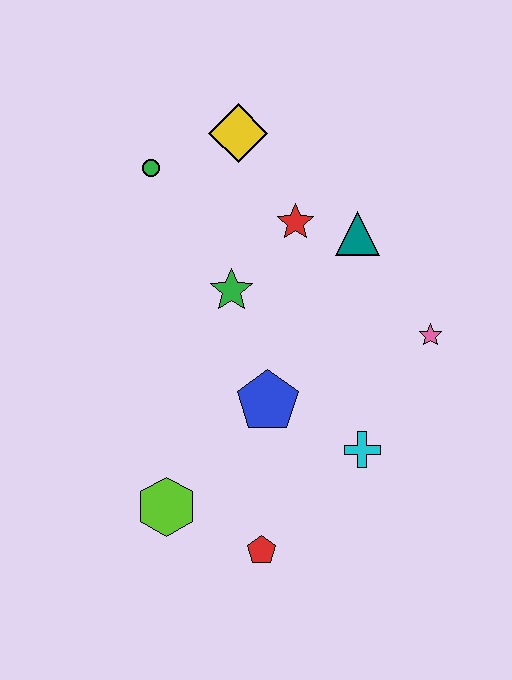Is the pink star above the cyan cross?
Yes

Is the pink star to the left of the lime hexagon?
No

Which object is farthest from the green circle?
The red pentagon is farthest from the green circle.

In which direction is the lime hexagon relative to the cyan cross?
The lime hexagon is to the left of the cyan cross.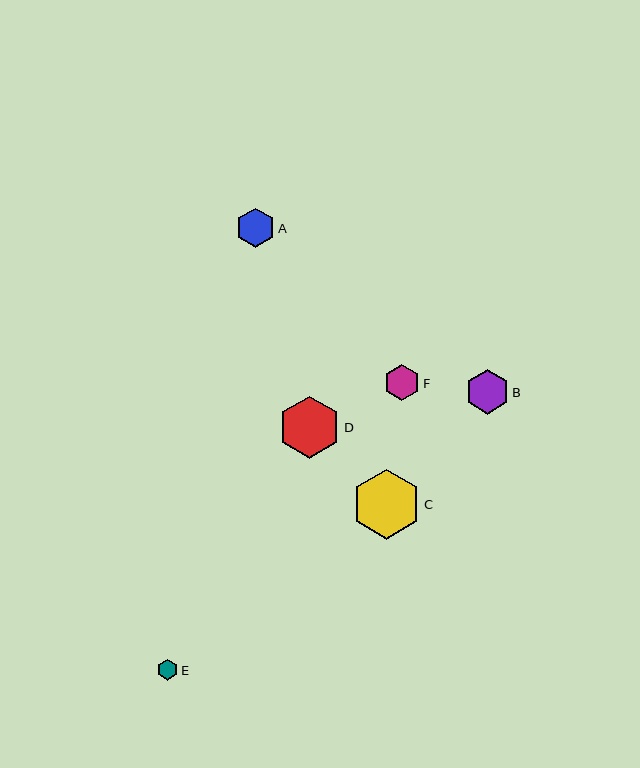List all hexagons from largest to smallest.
From largest to smallest: C, D, B, A, F, E.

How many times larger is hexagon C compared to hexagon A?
Hexagon C is approximately 1.8 times the size of hexagon A.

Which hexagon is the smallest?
Hexagon E is the smallest with a size of approximately 21 pixels.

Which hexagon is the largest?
Hexagon C is the largest with a size of approximately 70 pixels.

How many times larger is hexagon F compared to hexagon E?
Hexagon F is approximately 1.7 times the size of hexagon E.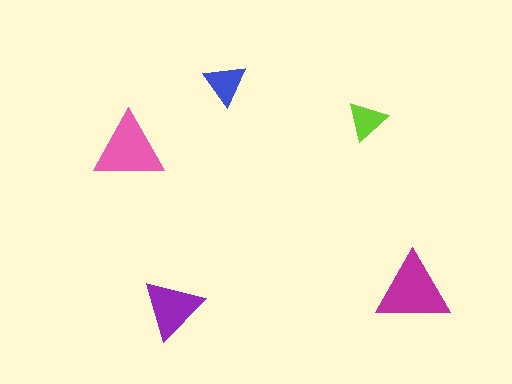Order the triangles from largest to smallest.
the magenta one, the pink one, the purple one, the blue one, the lime one.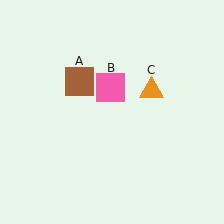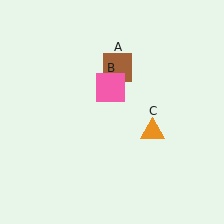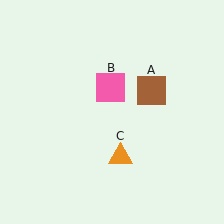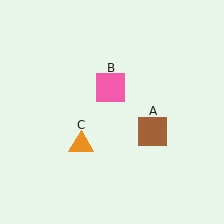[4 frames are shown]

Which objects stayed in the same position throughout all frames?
Pink square (object B) remained stationary.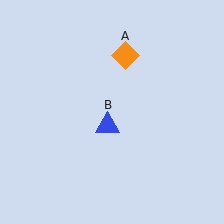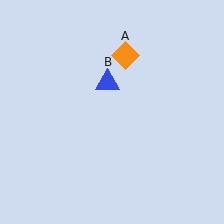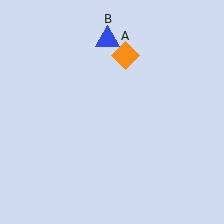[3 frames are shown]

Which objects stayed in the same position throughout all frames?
Orange diamond (object A) remained stationary.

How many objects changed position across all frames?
1 object changed position: blue triangle (object B).